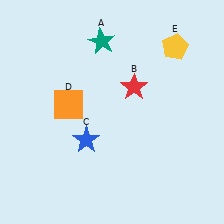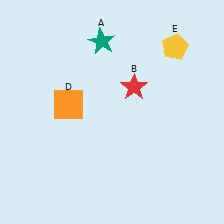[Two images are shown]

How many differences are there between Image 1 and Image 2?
There is 1 difference between the two images.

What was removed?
The blue star (C) was removed in Image 2.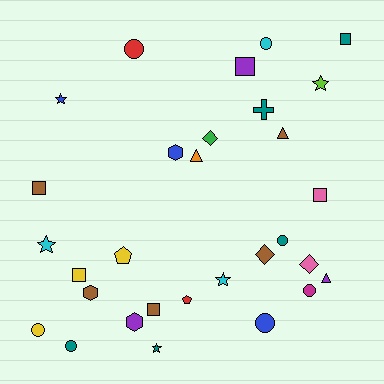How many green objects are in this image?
There is 1 green object.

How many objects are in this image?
There are 30 objects.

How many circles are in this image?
There are 7 circles.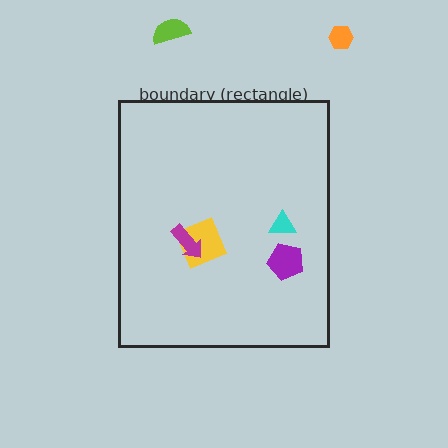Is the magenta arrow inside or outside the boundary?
Inside.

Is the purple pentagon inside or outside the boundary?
Inside.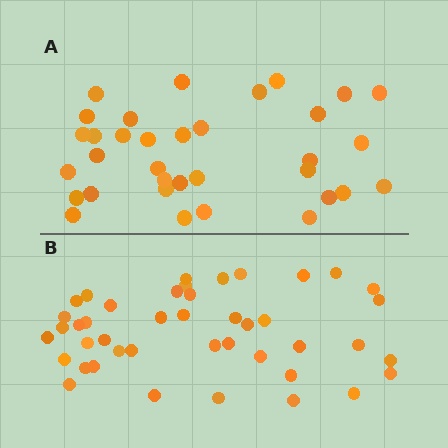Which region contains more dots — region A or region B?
Region B (the bottom region) has more dots.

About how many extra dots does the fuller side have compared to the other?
Region B has roughly 8 or so more dots than region A.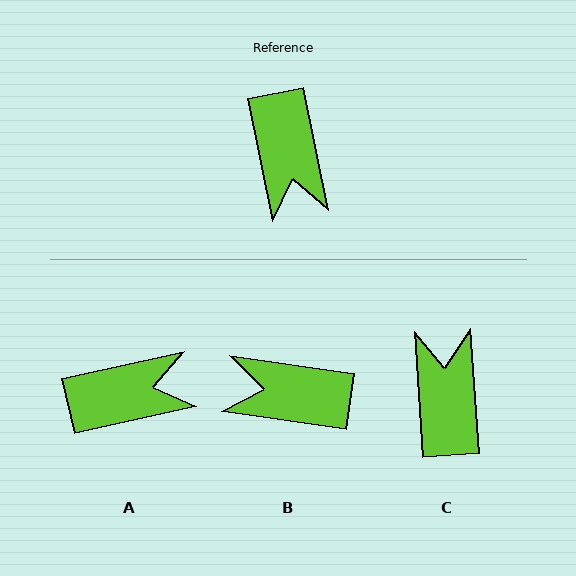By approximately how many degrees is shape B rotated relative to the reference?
Approximately 110 degrees clockwise.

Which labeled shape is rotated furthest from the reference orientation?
C, about 172 degrees away.